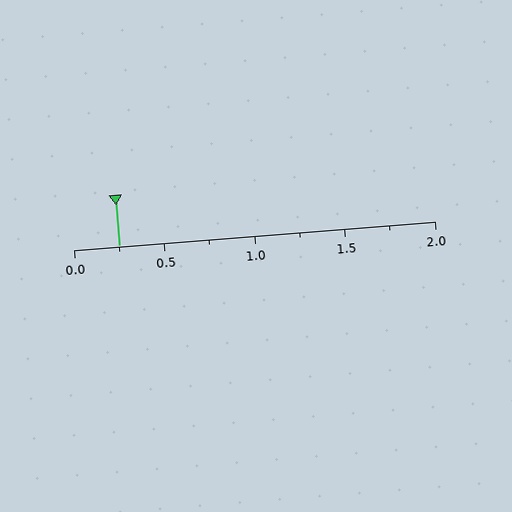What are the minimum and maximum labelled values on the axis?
The axis runs from 0.0 to 2.0.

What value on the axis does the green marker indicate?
The marker indicates approximately 0.25.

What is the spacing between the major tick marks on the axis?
The major ticks are spaced 0.5 apart.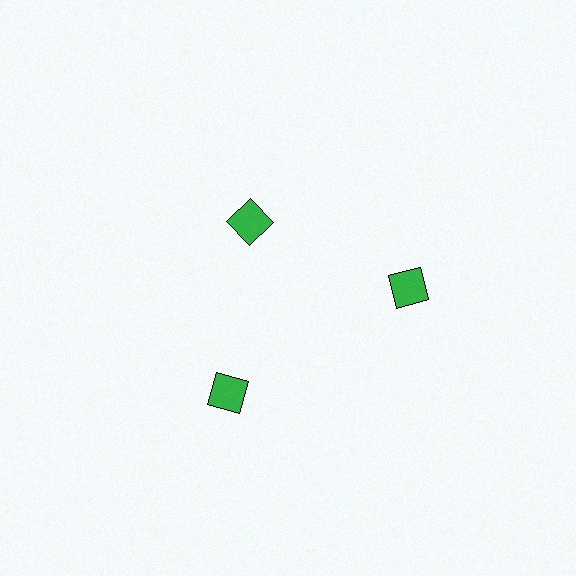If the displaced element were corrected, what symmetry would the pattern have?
It would have 3-fold rotational symmetry — the pattern would map onto itself every 120 degrees.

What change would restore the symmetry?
The symmetry would be restored by moving it outward, back onto the ring so that all 3 squares sit at equal angles and equal distance from the center.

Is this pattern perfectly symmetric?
No. The 3 green squares are arranged in a ring, but one element near the 11 o'clock position is pulled inward toward the center, breaking the 3-fold rotational symmetry.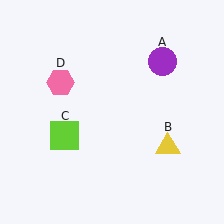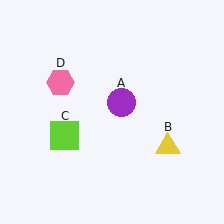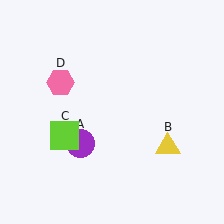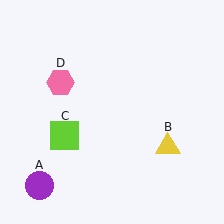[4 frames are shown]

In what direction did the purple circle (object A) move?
The purple circle (object A) moved down and to the left.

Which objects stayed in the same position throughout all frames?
Yellow triangle (object B) and lime square (object C) and pink hexagon (object D) remained stationary.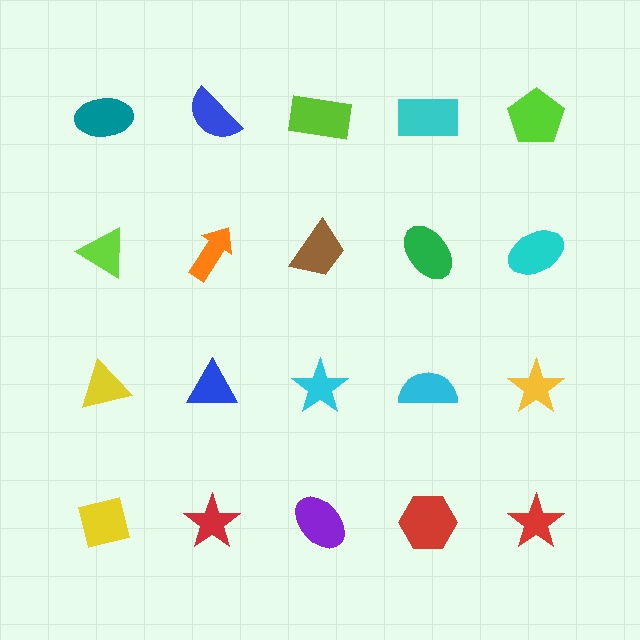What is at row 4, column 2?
A red star.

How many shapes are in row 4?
5 shapes.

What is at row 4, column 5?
A red star.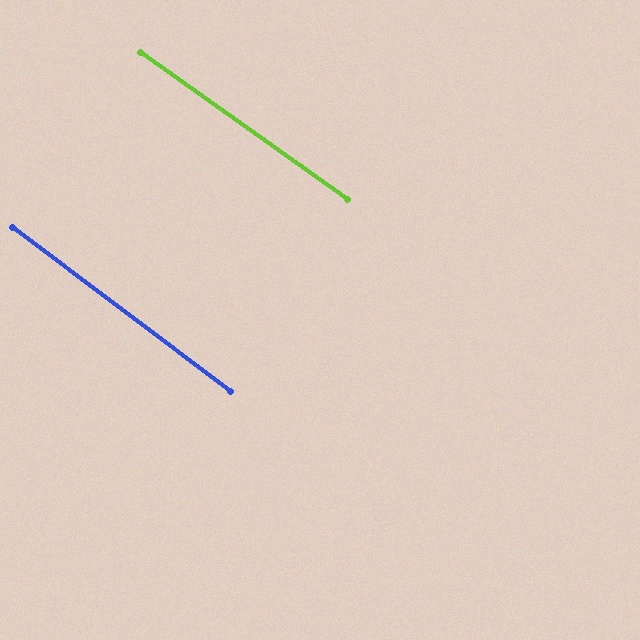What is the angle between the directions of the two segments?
Approximately 2 degrees.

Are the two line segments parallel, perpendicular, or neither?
Parallel — their directions differ by only 1.5°.